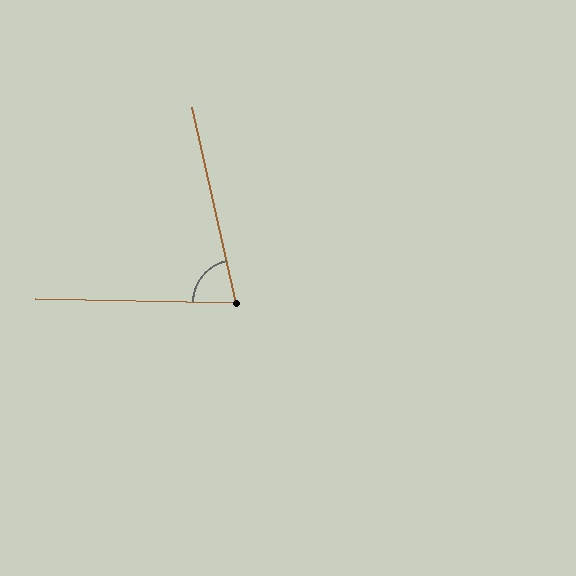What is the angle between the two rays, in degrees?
Approximately 77 degrees.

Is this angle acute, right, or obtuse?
It is acute.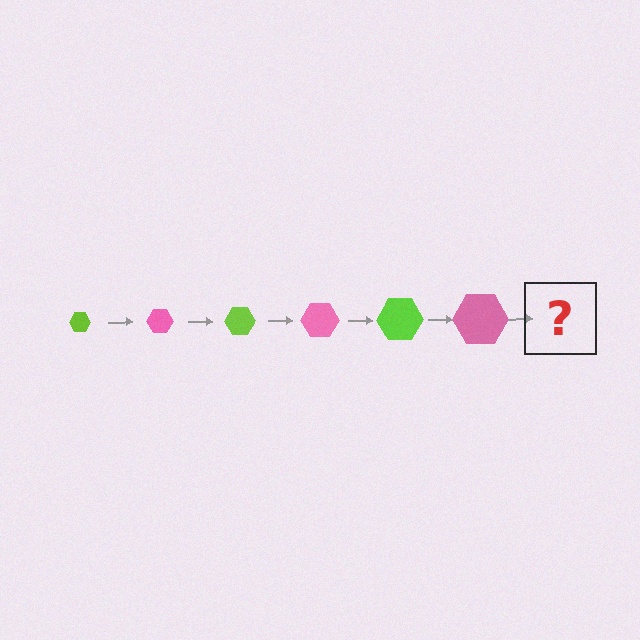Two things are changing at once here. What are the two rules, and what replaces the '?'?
The two rules are that the hexagon grows larger each step and the color cycles through lime and pink. The '?' should be a lime hexagon, larger than the previous one.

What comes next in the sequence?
The next element should be a lime hexagon, larger than the previous one.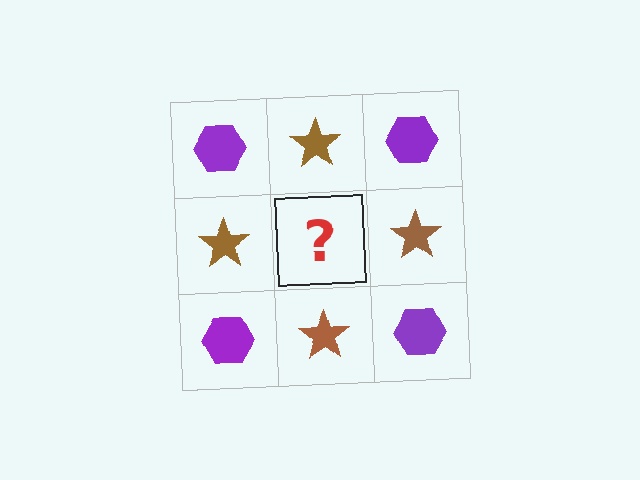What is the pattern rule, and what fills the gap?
The rule is that it alternates purple hexagon and brown star in a checkerboard pattern. The gap should be filled with a purple hexagon.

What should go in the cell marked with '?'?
The missing cell should contain a purple hexagon.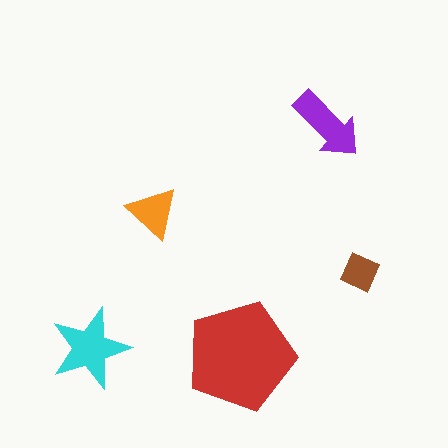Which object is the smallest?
The brown diamond.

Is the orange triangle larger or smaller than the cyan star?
Smaller.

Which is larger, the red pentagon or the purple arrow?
The red pentagon.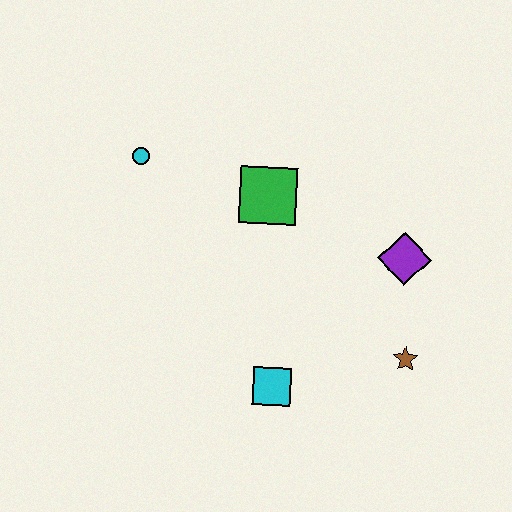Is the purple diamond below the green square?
Yes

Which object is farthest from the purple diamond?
The cyan circle is farthest from the purple diamond.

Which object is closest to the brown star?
The purple diamond is closest to the brown star.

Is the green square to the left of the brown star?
Yes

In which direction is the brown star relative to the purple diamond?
The brown star is below the purple diamond.